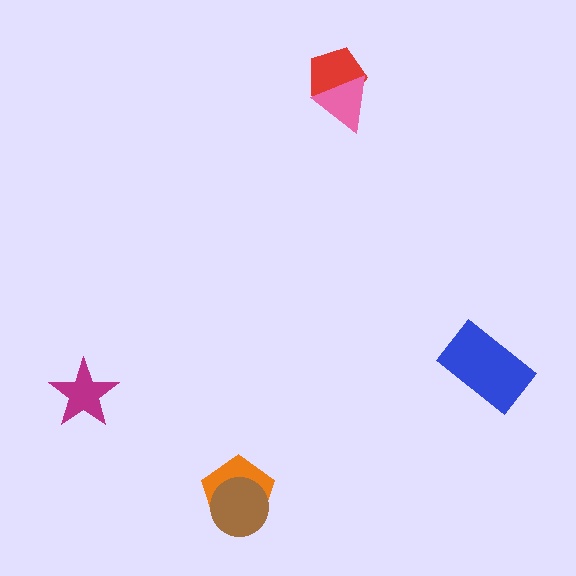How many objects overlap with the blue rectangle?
0 objects overlap with the blue rectangle.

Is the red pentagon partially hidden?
Yes, it is partially covered by another shape.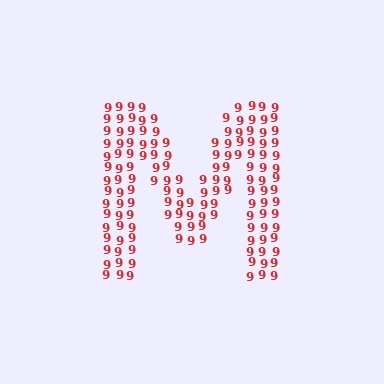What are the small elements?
The small elements are digit 9's.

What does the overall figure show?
The overall figure shows the letter M.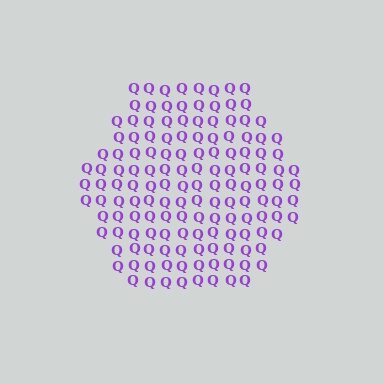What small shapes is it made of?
It is made of small letter Q's.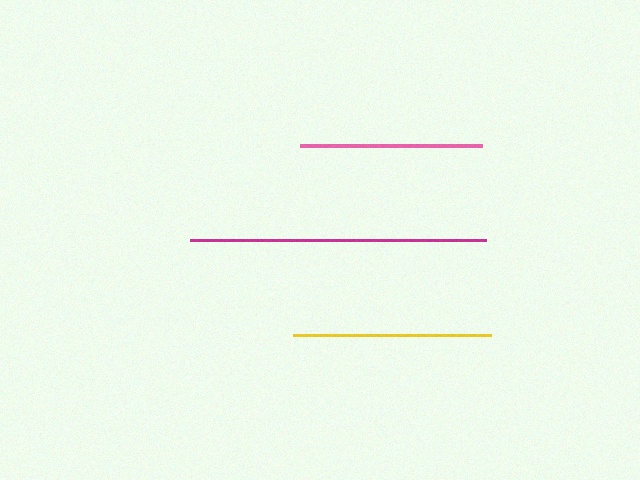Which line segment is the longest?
The magenta line is the longest at approximately 296 pixels.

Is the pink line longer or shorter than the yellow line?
The yellow line is longer than the pink line.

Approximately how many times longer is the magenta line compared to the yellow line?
The magenta line is approximately 1.5 times the length of the yellow line.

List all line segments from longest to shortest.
From longest to shortest: magenta, yellow, pink.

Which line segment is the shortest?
The pink line is the shortest at approximately 182 pixels.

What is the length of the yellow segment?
The yellow segment is approximately 198 pixels long.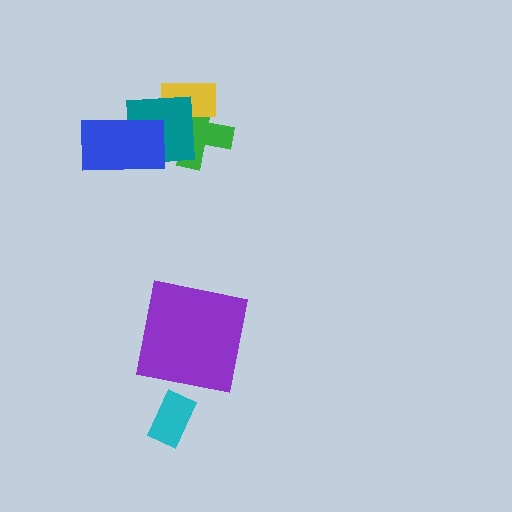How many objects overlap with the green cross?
2 objects overlap with the green cross.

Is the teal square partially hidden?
Yes, it is partially covered by another shape.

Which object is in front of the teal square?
The blue rectangle is in front of the teal square.